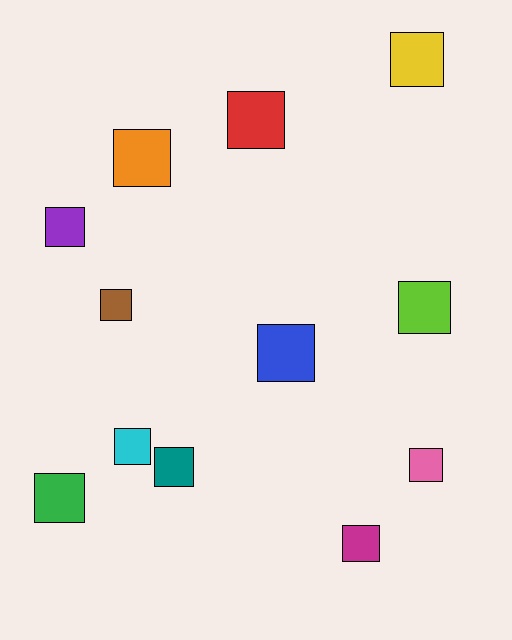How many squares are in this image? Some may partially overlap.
There are 12 squares.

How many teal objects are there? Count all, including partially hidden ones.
There is 1 teal object.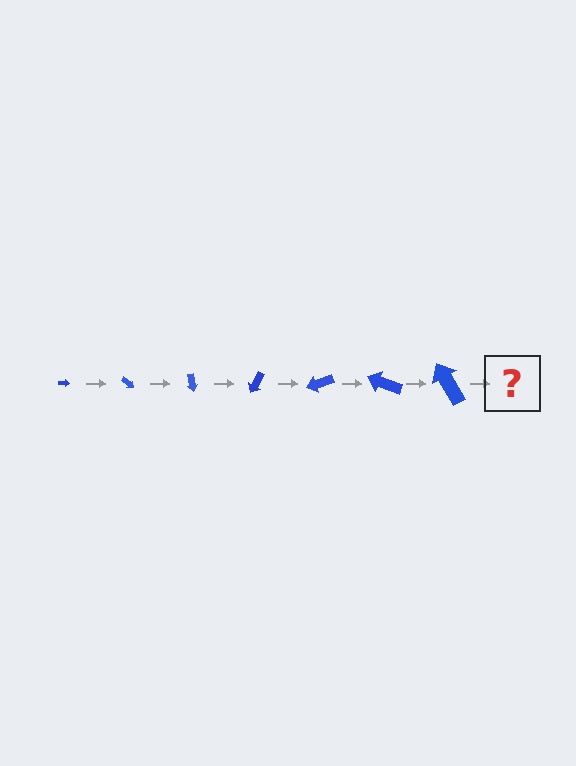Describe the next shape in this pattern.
It should be an arrow, larger than the previous one and rotated 280 degrees from the start.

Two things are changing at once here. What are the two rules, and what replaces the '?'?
The two rules are that the arrow grows larger each step and it rotates 40 degrees each step. The '?' should be an arrow, larger than the previous one and rotated 280 degrees from the start.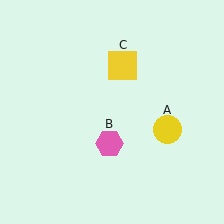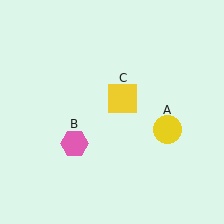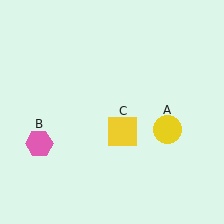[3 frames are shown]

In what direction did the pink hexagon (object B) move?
The pink hexagon (object B) moved left.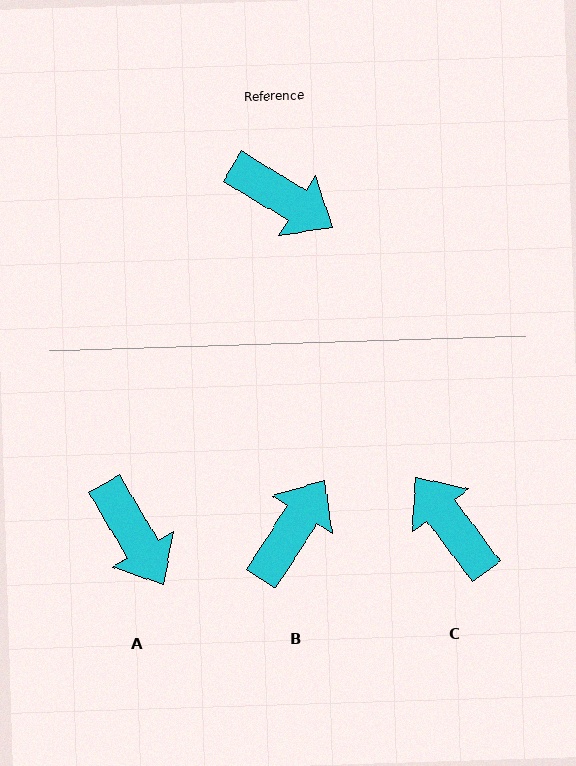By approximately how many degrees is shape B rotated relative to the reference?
Approximately 89 degrees counter-clockwise.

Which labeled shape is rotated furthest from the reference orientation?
C, about 158 degrees away.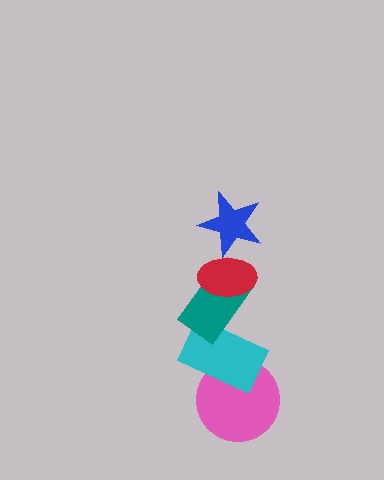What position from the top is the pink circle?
The pink circle is 5th from the top.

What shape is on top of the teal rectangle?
The red ellipse is on top of the teal rectangle.